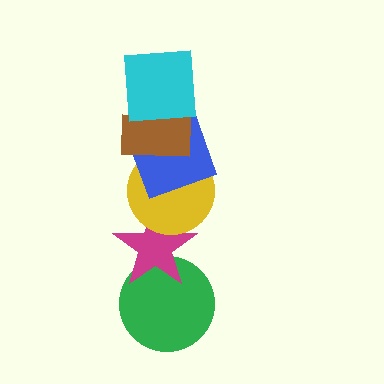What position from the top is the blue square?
The blue square is 3rd from the top.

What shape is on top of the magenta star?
The yellow circle is on top of the magenta star.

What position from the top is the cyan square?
The cyan square is 1st from the top.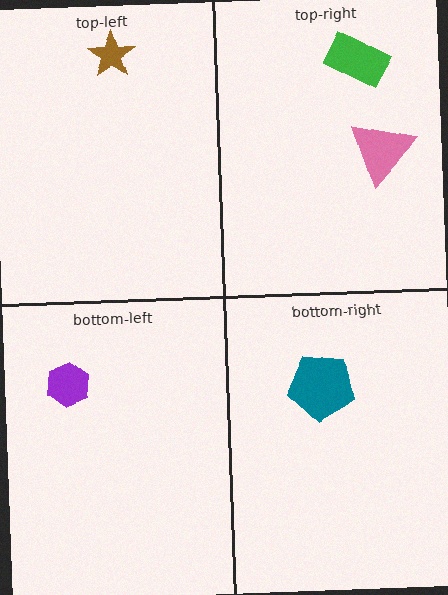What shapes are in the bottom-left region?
The purple hexagon.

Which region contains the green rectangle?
The top-right region.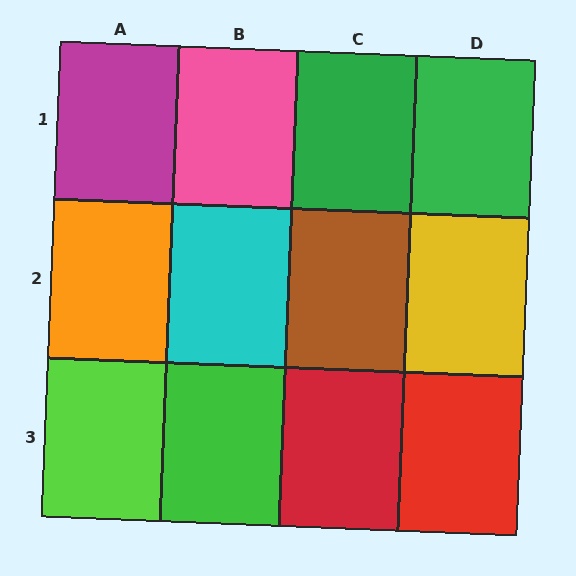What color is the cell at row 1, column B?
Pink.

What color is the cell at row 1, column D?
Green.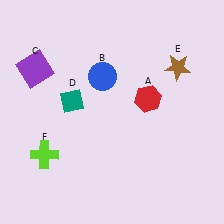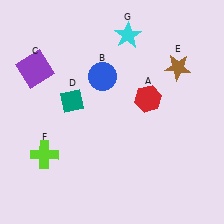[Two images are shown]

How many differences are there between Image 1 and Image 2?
There is 1 difference between the two images.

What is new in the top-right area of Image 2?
A cyan star (G) was added in the top-right area of Image 2.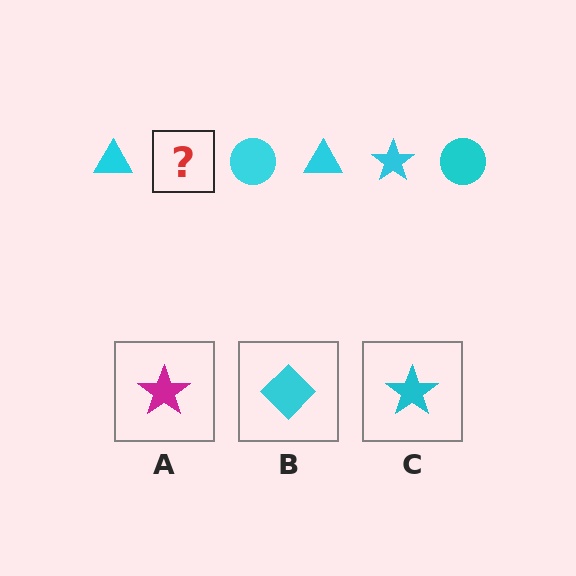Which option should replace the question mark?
Option C.